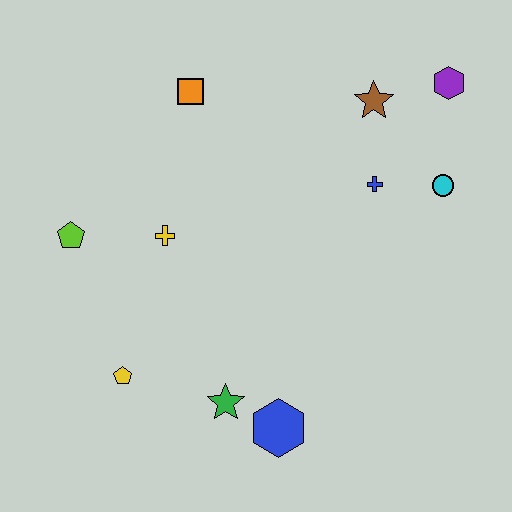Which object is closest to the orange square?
The yellow cross is closest to the orange square.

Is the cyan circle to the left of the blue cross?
No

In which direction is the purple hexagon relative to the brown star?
The purple hexagon is to the right of the brown star.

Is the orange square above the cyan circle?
Yes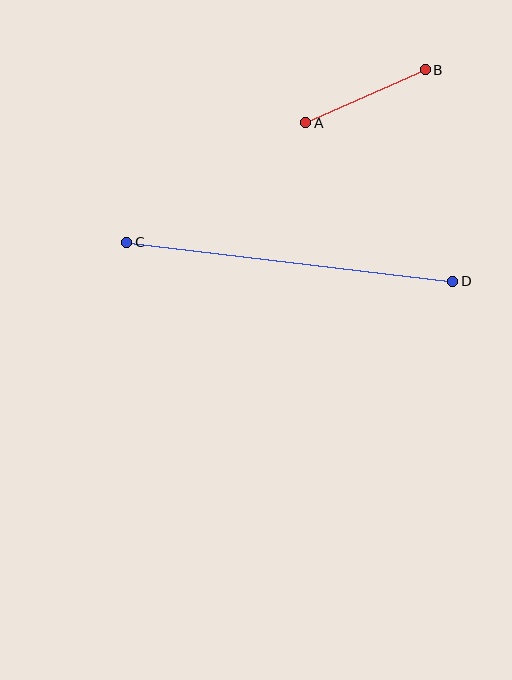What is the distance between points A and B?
The distance is approximately 131 pixels.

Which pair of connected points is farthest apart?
Points C and D are farthest apart.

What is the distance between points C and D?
The distance is approximately 329 pixels.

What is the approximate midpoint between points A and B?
The midpoint is at approximately (366, 96) pixels.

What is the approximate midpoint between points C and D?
The midpoint is at approximately (290, 262) pixels.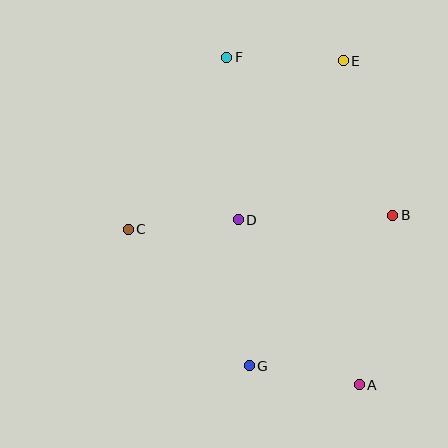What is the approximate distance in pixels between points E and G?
The distance between E and G is approximately 319 pixels.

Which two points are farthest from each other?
Points A and F are farthest from each other.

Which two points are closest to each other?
Points C and D are closest to each other.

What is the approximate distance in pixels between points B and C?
The distance between B and C is approximately 265 pixels.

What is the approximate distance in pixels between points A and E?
The distance between A and E is approximately 324 pixels.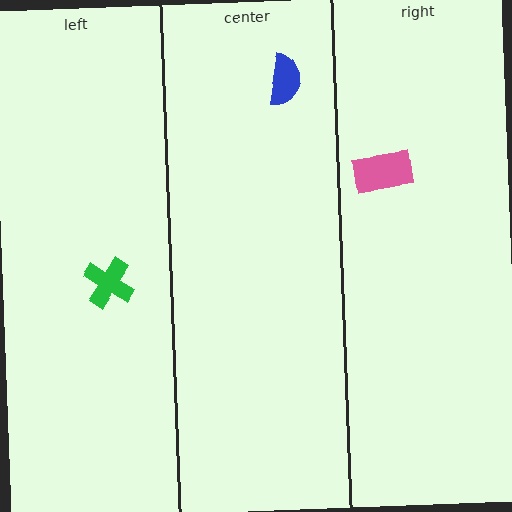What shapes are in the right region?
The pink rectangle.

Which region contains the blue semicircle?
The center region.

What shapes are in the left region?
The green cross.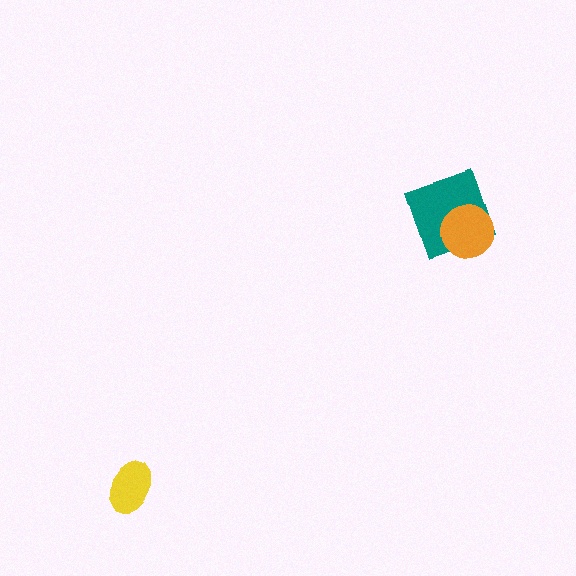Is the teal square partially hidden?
Yes, it is partially covered by another shape.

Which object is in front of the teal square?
The orange circle is in front of the teal square.